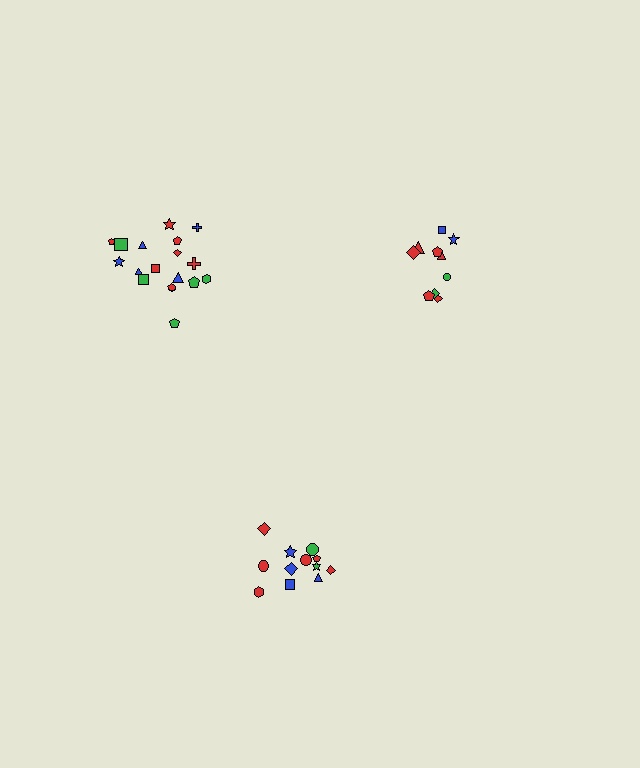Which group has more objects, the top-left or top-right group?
The top-left group.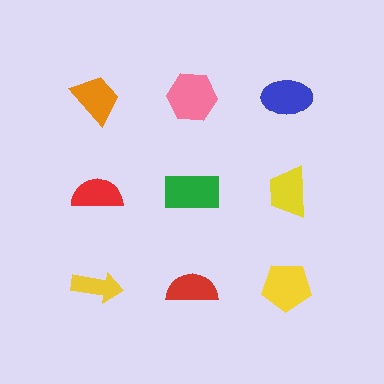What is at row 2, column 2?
A green rectangle.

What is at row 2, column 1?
A red semicircle.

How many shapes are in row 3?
3 shapes.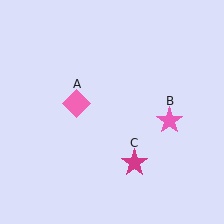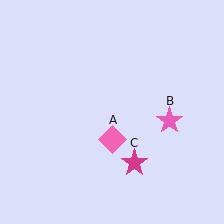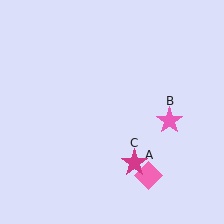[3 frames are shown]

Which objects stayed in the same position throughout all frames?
Pink star (object B) and magenta star (object C) remained stationary.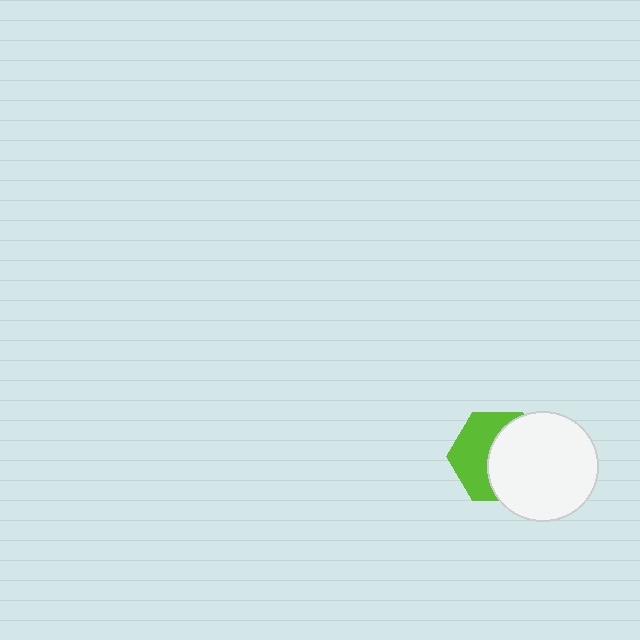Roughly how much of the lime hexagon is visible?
About half of it is visible (roughly 48%).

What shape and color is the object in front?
The object in front is a white circle.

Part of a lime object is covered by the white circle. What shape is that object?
It is a hexagon.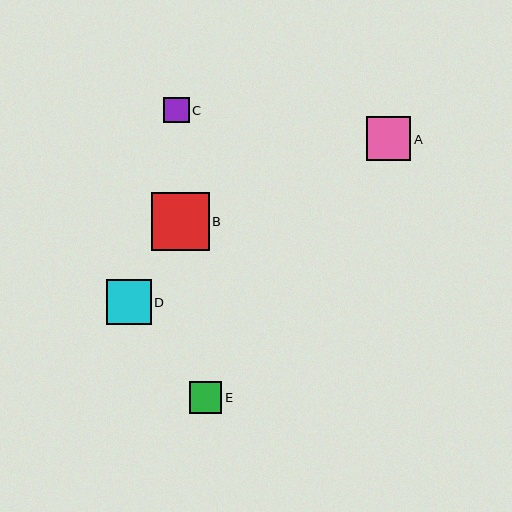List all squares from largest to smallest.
From largest to smallest: B, D, A, E, C.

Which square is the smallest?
Square C is the smallest with a size of approximately 26 pixels.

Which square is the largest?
Square B is the largest with a size of approximately 58 pixels.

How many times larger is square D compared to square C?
Square D is approximately 1.8 times the size of square C.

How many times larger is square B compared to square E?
Square B is approximately 1.8 times the size of square E.